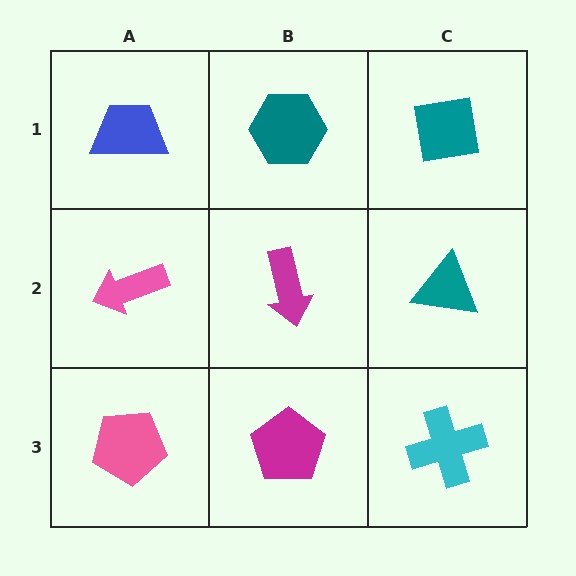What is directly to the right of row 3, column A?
A magenta pentagon.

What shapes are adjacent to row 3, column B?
A magenta arrow (row 2, column B), a pink pentagon (row 3, column A), a cyan cross (row 3, column C).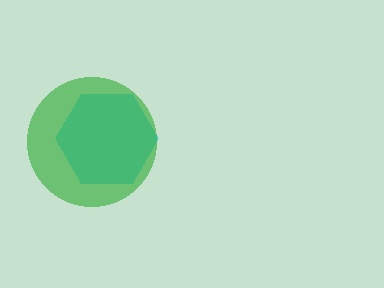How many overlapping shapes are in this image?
There are 2 overlapping shapes in the image.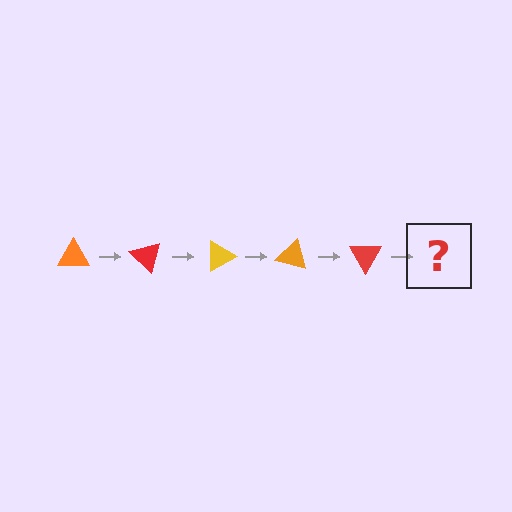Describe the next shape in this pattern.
It should be a yellow triangle, rotated 225 degrees from the start.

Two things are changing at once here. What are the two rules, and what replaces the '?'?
The two rules are that it rotates 45 degrees each step and the color cycles through orange, red, and yellow. The '?' should be a yellow triangle, rotated 225 degrees from the start.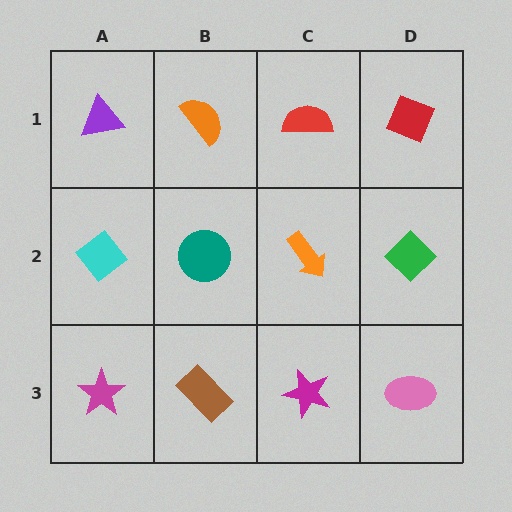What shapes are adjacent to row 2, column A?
A purple triangle (row 1, column A), a magenta star (row 3, column A), a teal circle (row 2, column B).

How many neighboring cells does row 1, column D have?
2.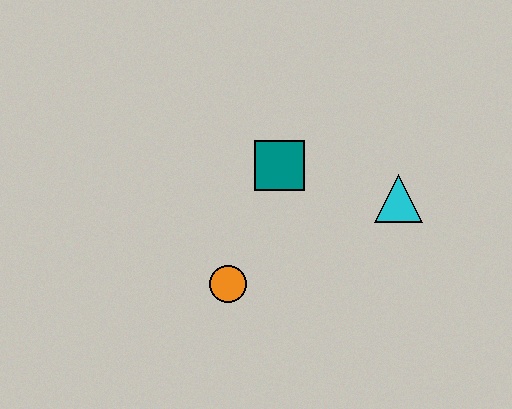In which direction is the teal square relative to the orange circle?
The teal square is above the orange circle.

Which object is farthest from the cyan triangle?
The orange circle is farthest from the cyan triangle.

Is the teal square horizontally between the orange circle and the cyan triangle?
Yes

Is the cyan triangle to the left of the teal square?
No